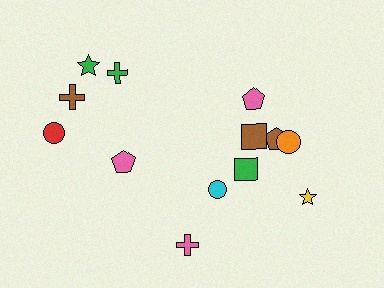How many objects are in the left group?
There are 5 objects.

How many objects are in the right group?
There are 8 objects.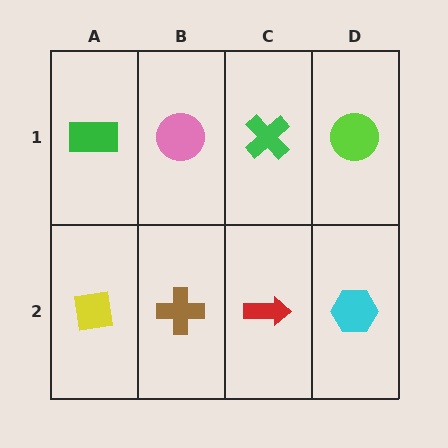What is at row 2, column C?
A red arrow.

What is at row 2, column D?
A cyan hexagon.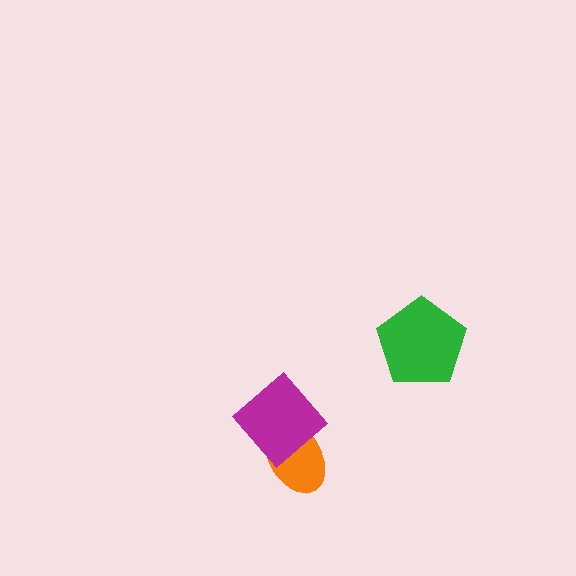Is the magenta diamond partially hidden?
No, no other shape covers it.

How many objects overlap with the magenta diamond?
1 object overlaps with the magenta diamond.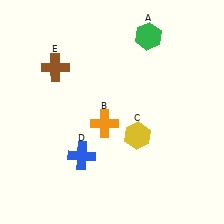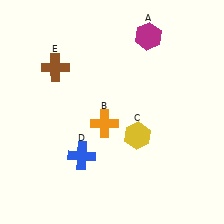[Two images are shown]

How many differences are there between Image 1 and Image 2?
There is 1 difference between the two images.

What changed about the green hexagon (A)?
In Image 1, A is green. In Image 2, it changed to magenta.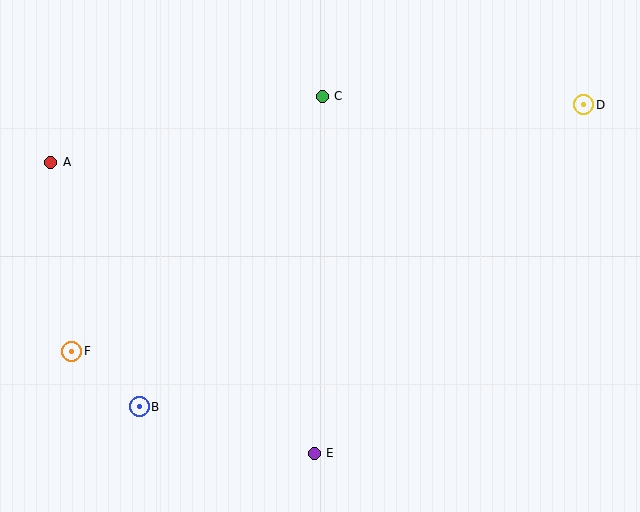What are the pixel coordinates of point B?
Point B is at (139, 407).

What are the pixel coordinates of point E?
Point E is at (314, 453).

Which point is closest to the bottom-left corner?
Point B is closest to the bottom-left corner.